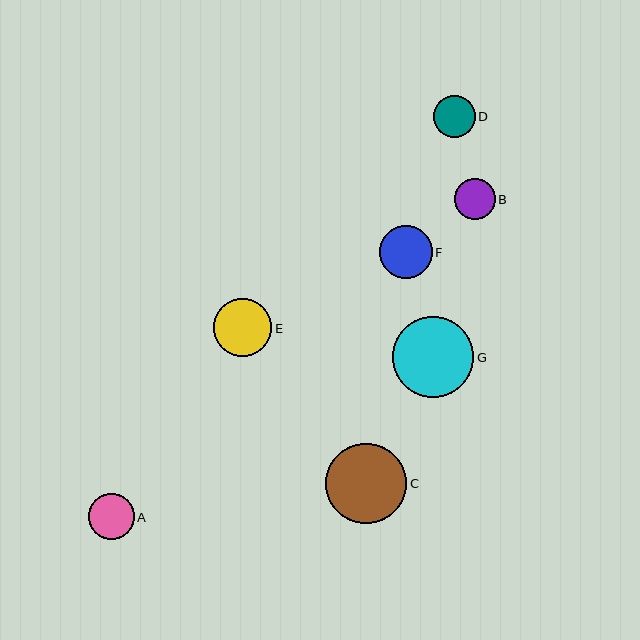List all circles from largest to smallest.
From largest to smallest: G, C, E, F, A, D, B.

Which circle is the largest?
Circle G is the largest with a size of approximately 82 pixels.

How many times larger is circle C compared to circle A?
Circle C is approximately 1.8 times the size of circle A.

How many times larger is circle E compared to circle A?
Circle E is approximately 1.3 times the size of circle A.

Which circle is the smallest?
Circle B is the smallest with a size of approximately 41 pixels.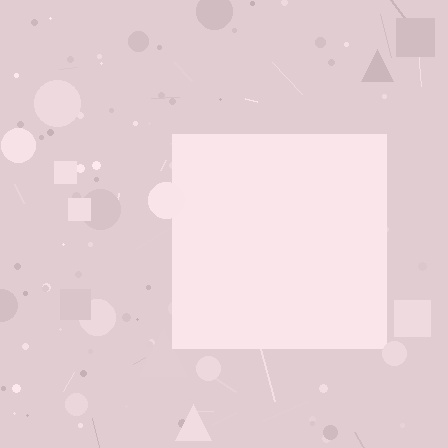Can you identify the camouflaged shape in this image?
The camouflaged shape is a square.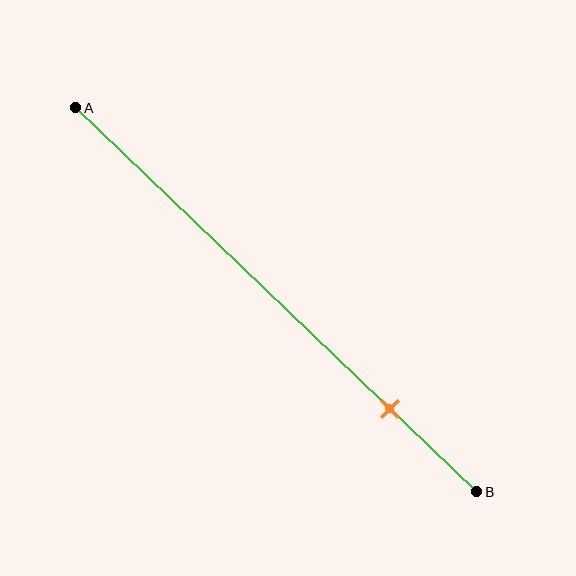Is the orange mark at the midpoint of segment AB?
No, the mark is at about 80% from A, not at the 50% midpoint.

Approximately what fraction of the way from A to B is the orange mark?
The orange mark is approximately 80% of the way from A to B.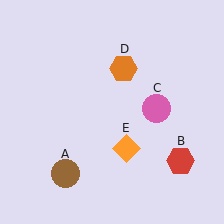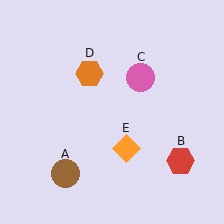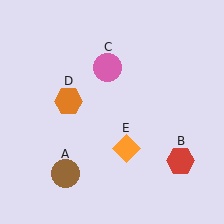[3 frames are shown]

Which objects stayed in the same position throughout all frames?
Brown circle (object A) and red hexagon (object B) and orange diamond (object E) remained stationary.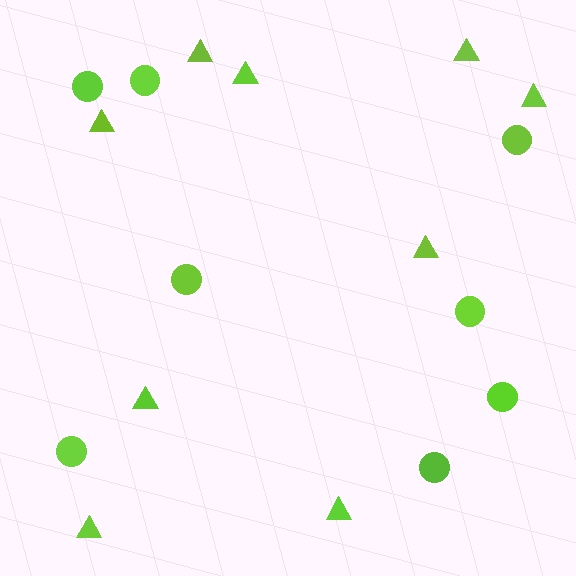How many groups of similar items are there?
There are 2 groups: one group of triangles (9) and one group of circles (8).